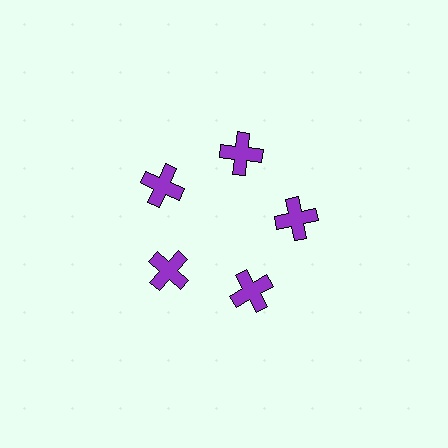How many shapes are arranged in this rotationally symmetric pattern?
There are 5 shapes, arranged in 5 groups of 1.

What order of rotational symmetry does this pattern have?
This pattern has 5-fold rotational symmetry.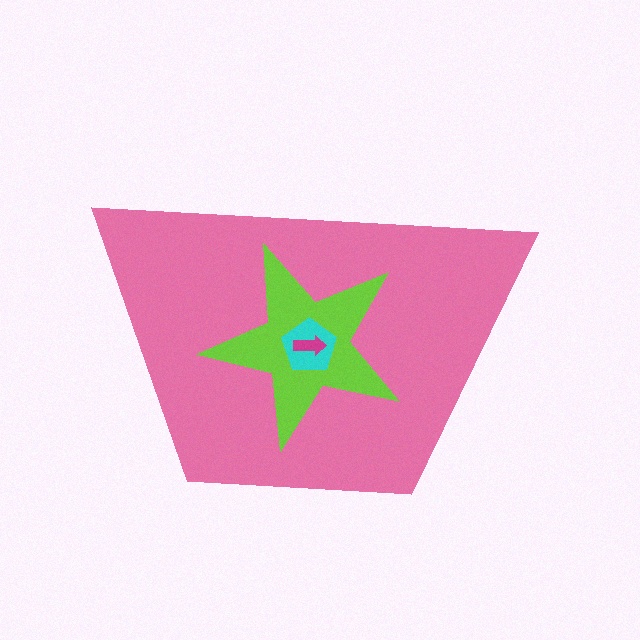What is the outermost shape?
The pink trapezoid.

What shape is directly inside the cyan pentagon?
The magenta arrow.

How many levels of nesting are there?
4.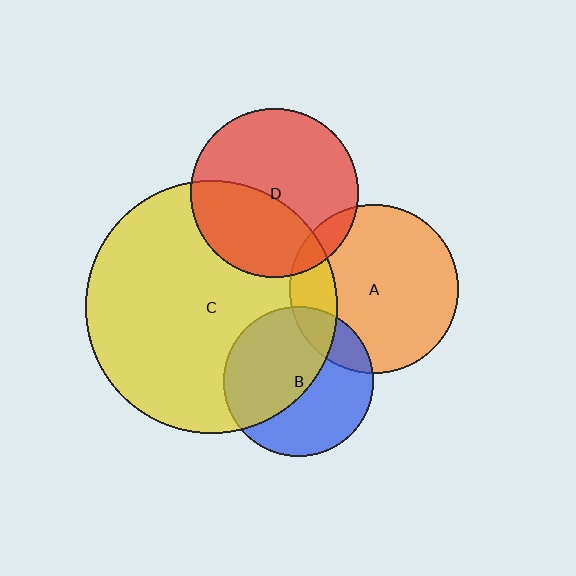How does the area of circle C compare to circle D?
Approximately 2.3 times.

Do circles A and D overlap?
Yes.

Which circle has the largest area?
Circle C (yellow).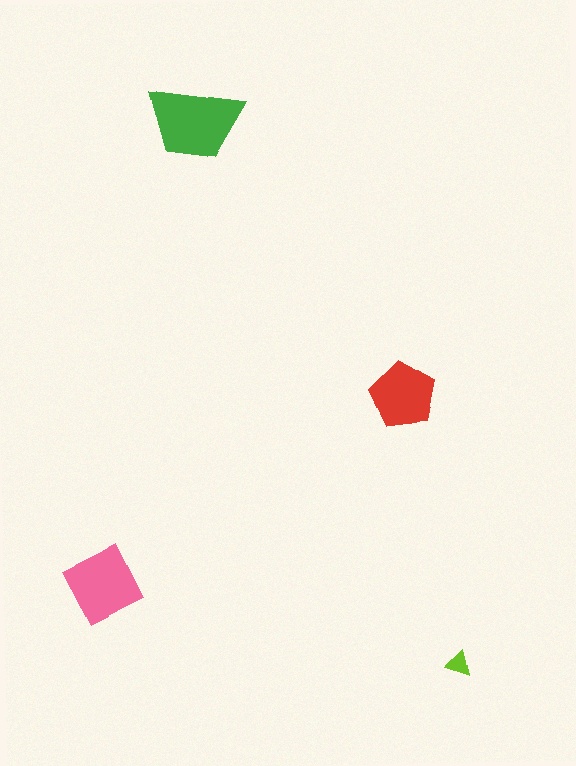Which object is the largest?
The green trapezoid.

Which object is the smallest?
The lime triangle.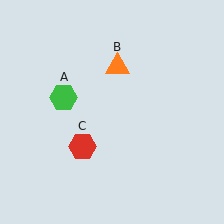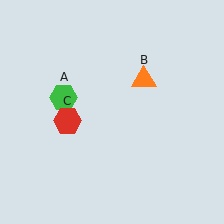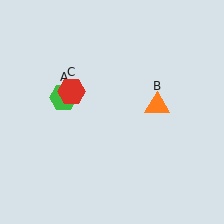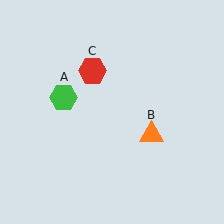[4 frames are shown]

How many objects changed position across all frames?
2 objects changed position: orange triangle (object B), red hexagon (object C).